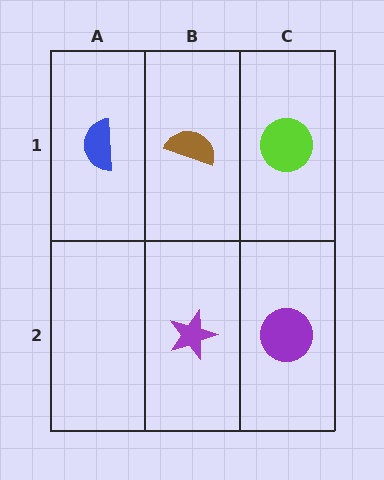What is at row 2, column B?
A purple star.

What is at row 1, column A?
A blue semicircle.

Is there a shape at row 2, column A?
No, that cell is empty.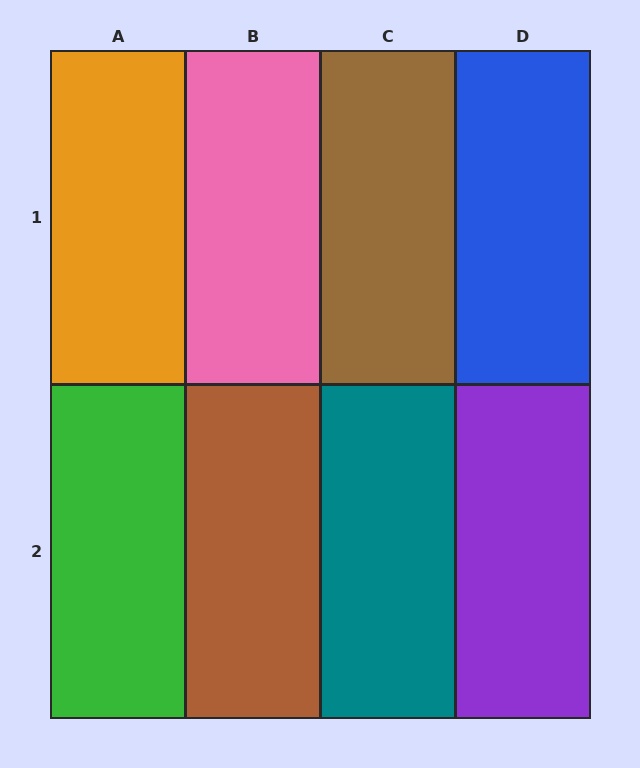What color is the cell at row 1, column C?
Brown.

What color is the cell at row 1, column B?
Pink.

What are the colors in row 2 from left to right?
Green, brown, teal, purple.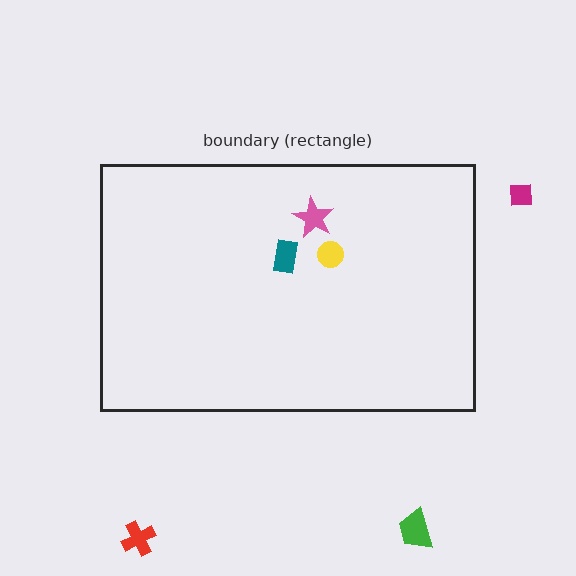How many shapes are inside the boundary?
3 inside, 3 outside.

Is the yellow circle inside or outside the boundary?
Inside.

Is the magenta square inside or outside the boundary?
Outside.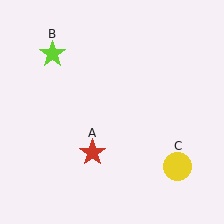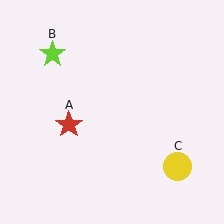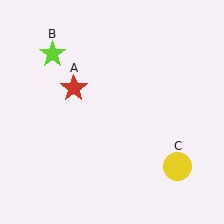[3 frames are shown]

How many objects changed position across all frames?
1 object changed position: red star (object A).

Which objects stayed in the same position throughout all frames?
Lime star (object B) and yellow circle (object C) remained stationary.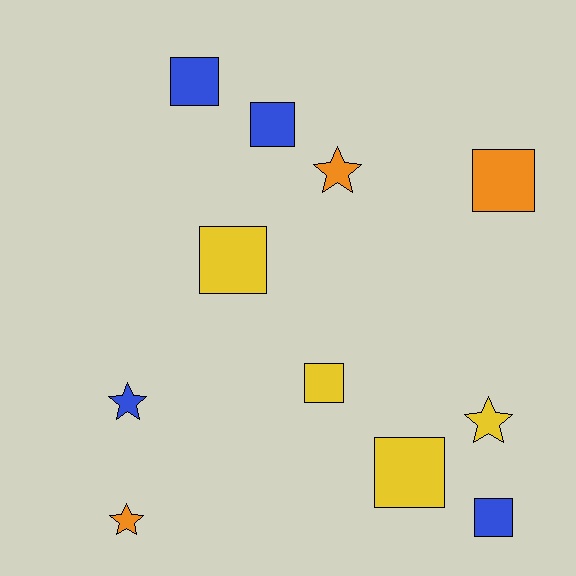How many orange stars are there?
There are 2 orange stars.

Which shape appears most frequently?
Square, with 7 objects.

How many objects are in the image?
There are 11 objects.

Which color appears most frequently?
Blue, with 4 objects.